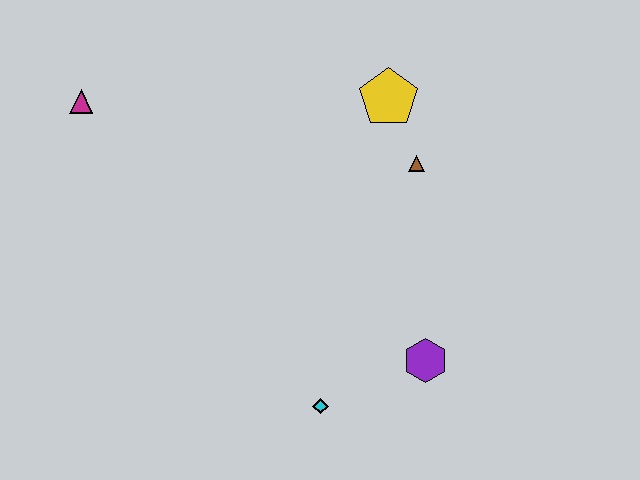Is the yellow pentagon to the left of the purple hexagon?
Yes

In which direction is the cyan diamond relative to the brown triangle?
The cyan diamond is below the brown triangle.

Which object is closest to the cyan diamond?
The purple hexagon is closest to the cyan diamond.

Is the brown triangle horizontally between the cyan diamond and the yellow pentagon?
No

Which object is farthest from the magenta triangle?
The purple hexagon is farthest from the magenta triangle.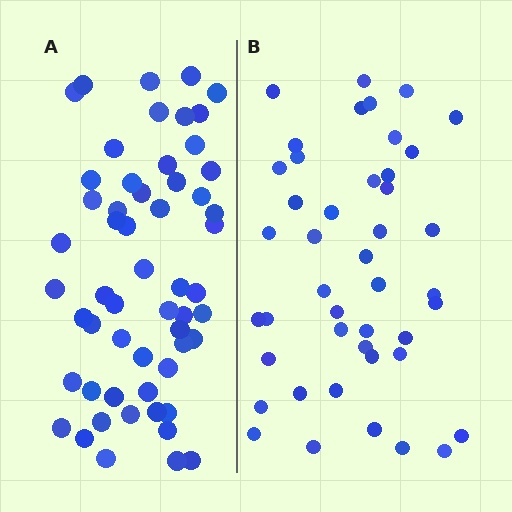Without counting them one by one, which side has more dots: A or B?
Region A (the left region) has more dots.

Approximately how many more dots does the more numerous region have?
Region A has roughly 12 or so more dots than region B.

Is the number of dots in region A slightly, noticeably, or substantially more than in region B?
Region A has noticeably more, but not dramatically so. The ratio is roughly 1.3 to 1.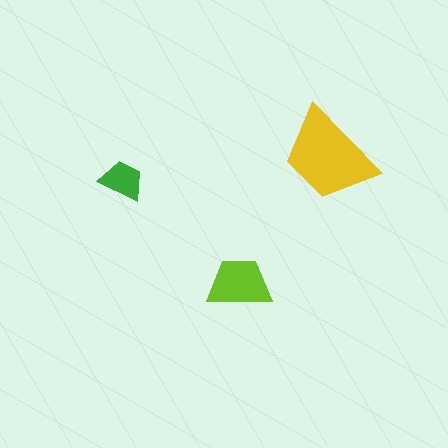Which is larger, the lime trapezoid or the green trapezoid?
The lime one.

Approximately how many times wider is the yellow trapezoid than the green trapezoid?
About 2 times wider.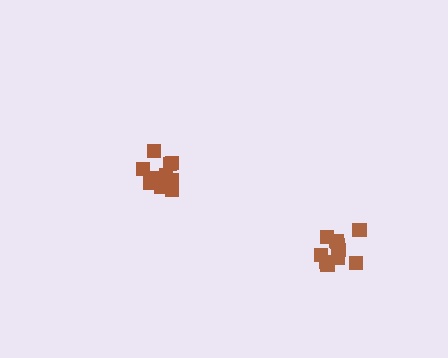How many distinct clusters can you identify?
There are 2 distinct clusters.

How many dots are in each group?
Group 1: 12 dots, Group 2: 11 dots (23 total).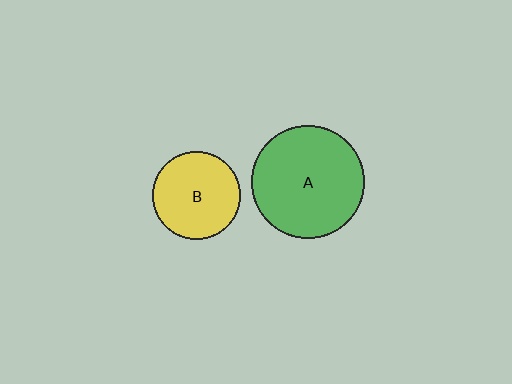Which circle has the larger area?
Circle A (green).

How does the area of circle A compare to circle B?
Approximately 1.6 times.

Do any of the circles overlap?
No, none of the circles overlap.